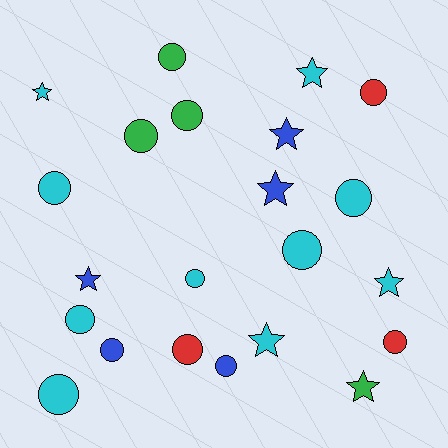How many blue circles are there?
There are 2 blue circles.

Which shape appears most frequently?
Circle, with 14 objects.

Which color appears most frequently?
Cyan, with 10 objects.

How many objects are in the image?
There are 22 objects.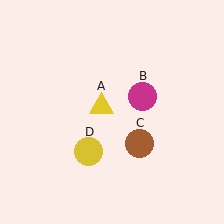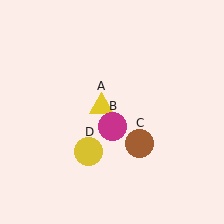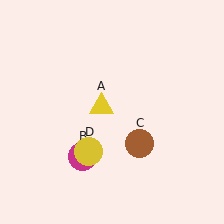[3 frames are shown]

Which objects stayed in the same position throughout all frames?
Yellow triangle (object A) and brown circle (object C) and yellow circle (object D) remained stationary.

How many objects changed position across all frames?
1 object changed position: magenta circle (object B).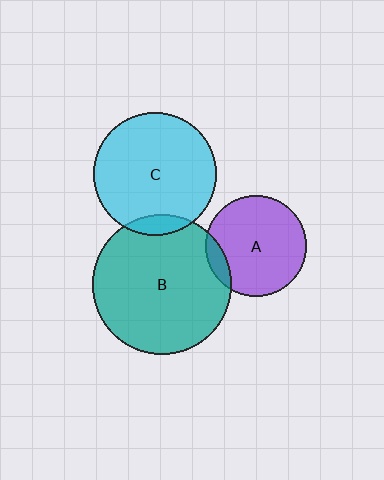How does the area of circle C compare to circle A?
Approximately 1.5 times.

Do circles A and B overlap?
Yes.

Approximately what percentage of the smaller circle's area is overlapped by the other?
Approximately 10%.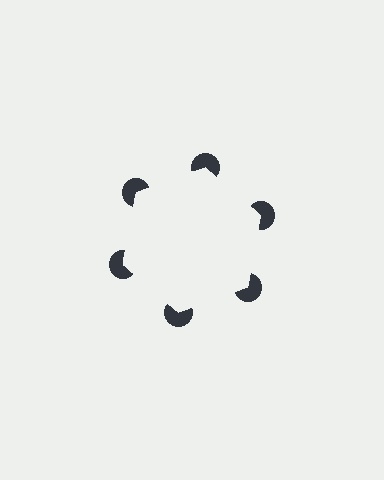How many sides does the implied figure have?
6 sides.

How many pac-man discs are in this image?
There are 6 — one at each vertex of the illusory hexagon.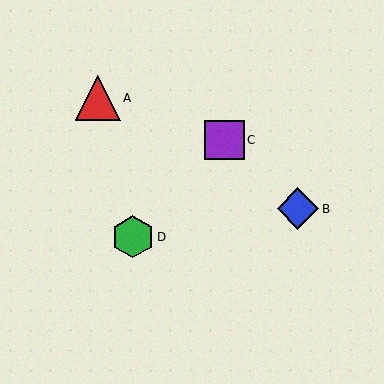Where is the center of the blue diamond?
The center of the blue diamond is at (298, 209).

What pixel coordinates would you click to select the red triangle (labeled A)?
Click at (98, 98) to select the red triangle A.